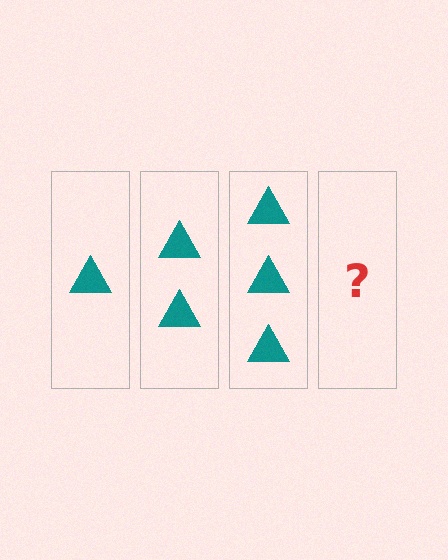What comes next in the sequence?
The next element should be 4 triangles.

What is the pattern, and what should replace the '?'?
The pattern is that each step adds one more triangle. The '?' should be 4 triangles.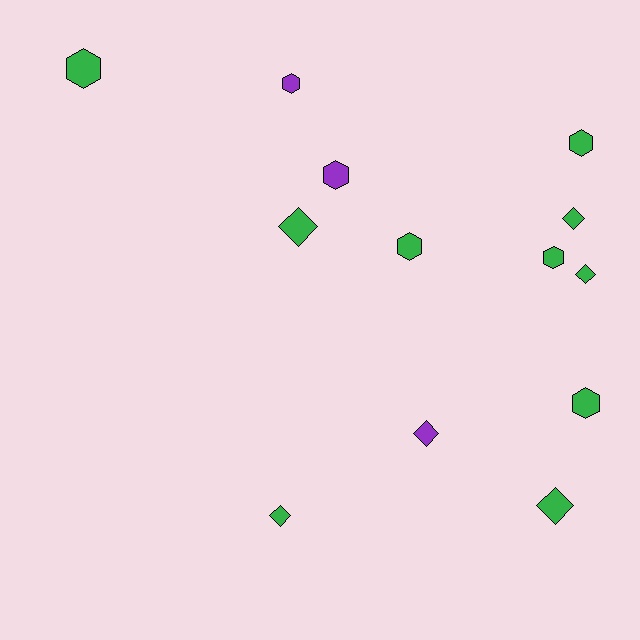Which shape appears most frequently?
Hexagon, with 7 objects.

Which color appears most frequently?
Green, with 10 objects.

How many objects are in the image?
There are 13 objects.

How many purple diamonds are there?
There is 1 purple diamond.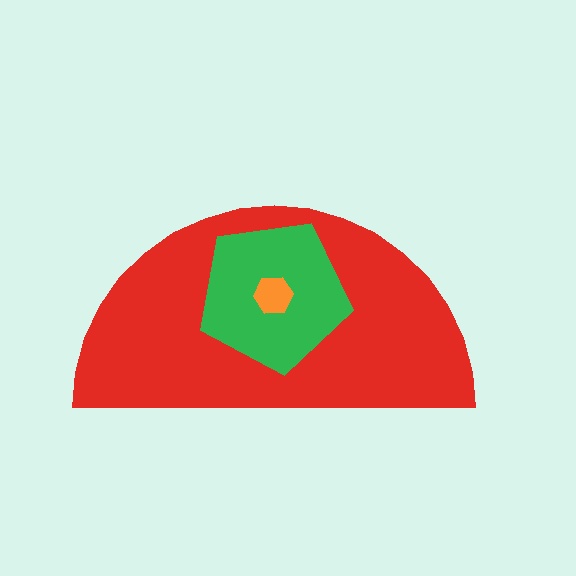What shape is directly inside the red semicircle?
The green pentagon.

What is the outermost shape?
The red semicircle.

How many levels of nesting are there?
3.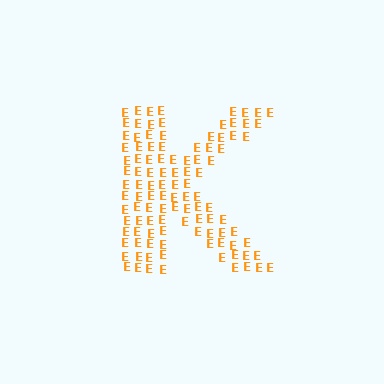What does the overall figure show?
The overall figure shows the letter K.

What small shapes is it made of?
It is made of small letter E's.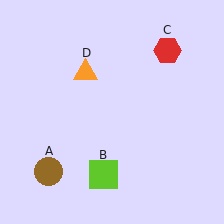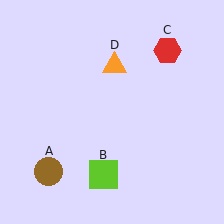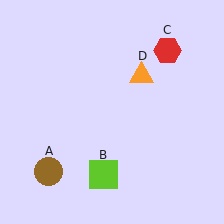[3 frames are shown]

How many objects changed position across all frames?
1 object changed position: orange triangle (object D).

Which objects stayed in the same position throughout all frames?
Brown circle (object A) and lime square (object B) and red hexagon (object C) remained stationary.